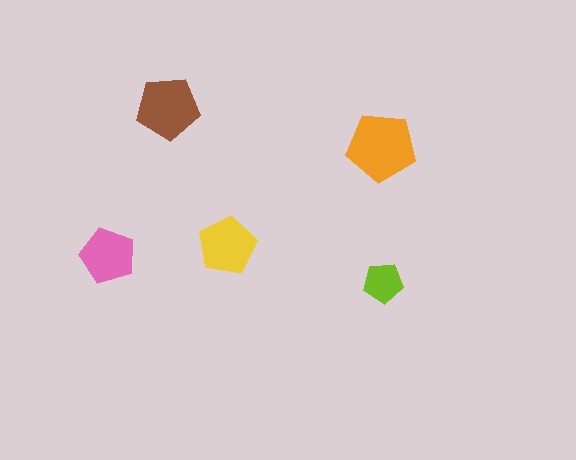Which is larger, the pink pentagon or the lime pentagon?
The pink one.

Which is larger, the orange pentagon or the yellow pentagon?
The orange one.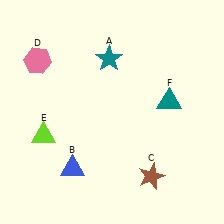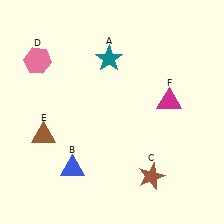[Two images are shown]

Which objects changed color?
E changed from lime to brown. F changed from teal to magenta.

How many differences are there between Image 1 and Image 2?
There are 2 differences between the two images.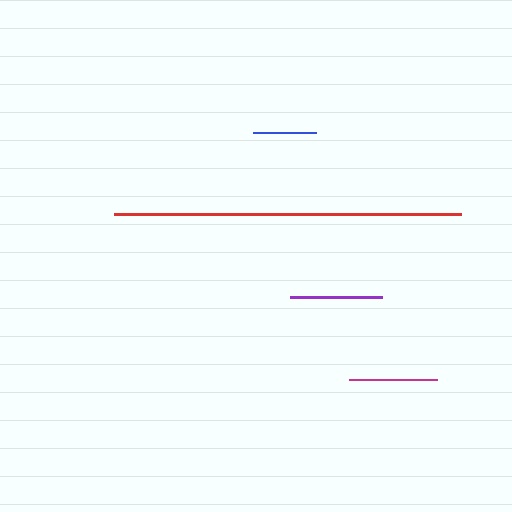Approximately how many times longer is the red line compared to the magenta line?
The red line is approximately 4.0 times the length of the magenta line.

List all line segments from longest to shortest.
From longest to shortest: red, purple, magenta, blue.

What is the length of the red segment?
The red segment is approximately 347 pixels long.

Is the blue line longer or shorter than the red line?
The red line is longer than the blue line.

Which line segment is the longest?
The red line is the longest at approximately 347 pixels.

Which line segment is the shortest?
The blue line is the shortest at approximately 63 pixels.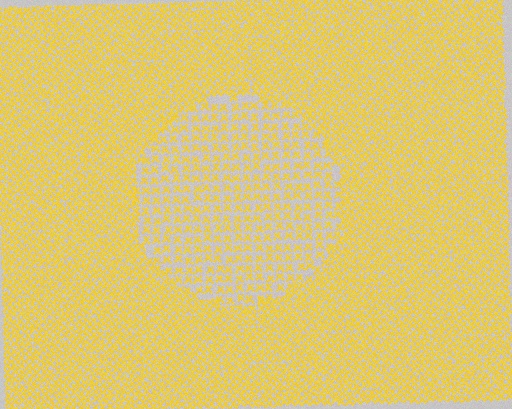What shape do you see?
I see a circle.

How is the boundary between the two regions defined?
The boundary is defined by a change in element density (approximately 1.9x ratio). All elements are the same color, size, and shape.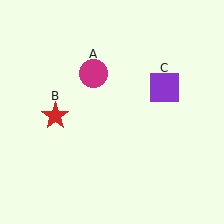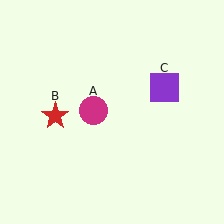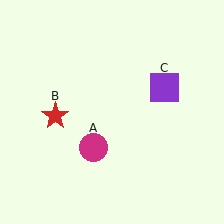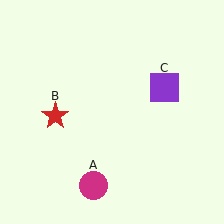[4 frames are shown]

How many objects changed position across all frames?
1 object changed position: magenta circle (object A).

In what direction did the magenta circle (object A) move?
The magenta circle (object A) moved down.